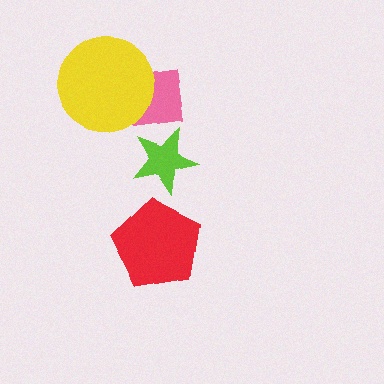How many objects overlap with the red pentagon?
0 objects overlap with the red pentagon.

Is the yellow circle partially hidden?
No, no other shape covers it.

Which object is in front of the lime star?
The pink rectangle is in front of the lime star.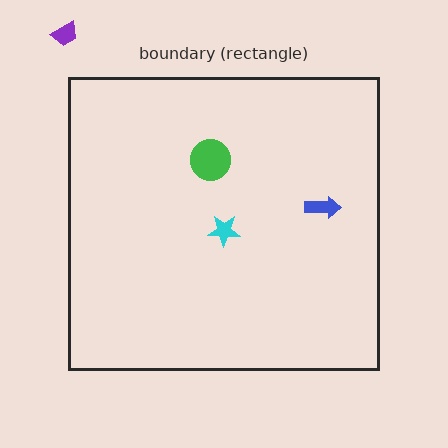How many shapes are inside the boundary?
3 inside, 1 outside.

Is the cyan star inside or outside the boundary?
Inside.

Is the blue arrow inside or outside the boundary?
Inside.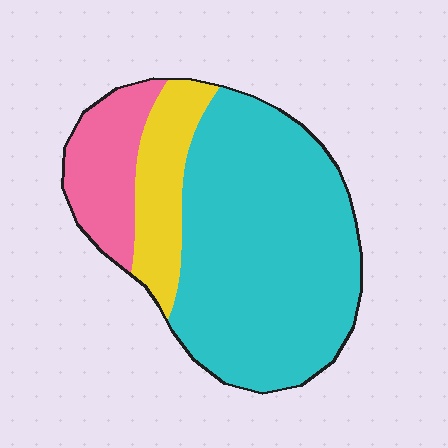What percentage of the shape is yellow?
Yellow covers around 15% of the shape.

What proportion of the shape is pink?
Pink takes up about one sixth (1/6) of the shape.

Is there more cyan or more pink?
Cyan.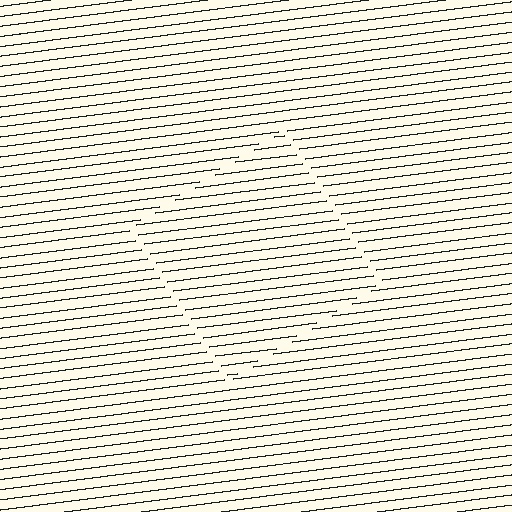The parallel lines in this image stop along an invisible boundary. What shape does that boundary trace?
An illusory square. The interior of the shape contains the same grating, shifted by half a period — the contour is defined by the phase discontinuity where line-ends from the inner and outer gratings abut.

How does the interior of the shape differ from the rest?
The interior of the shape contains the same grating, shifted by half a period — the contour is defined by the phase discontinuity where line-ends from the inner and outer gratings abut.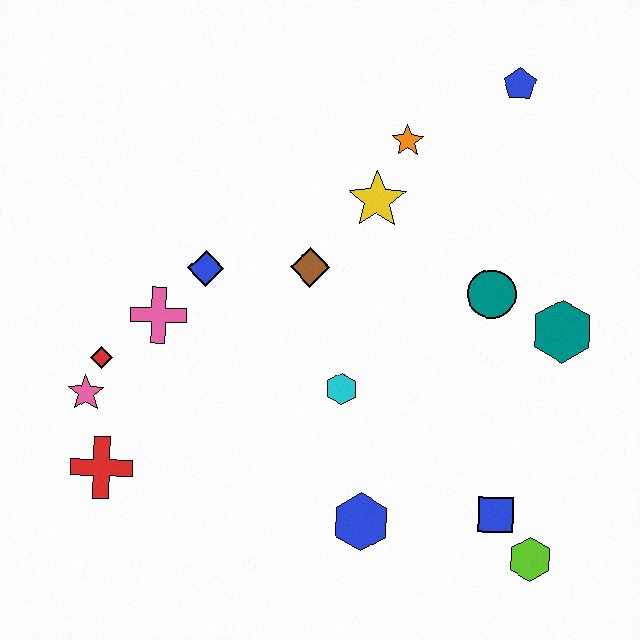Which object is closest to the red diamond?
The pink star is closest to the red diamond.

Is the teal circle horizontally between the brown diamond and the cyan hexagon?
No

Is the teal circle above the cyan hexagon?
Yes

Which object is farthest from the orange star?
The red cross is farthest from the orange star.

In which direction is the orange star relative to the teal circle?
The orange star is above the teal circle.